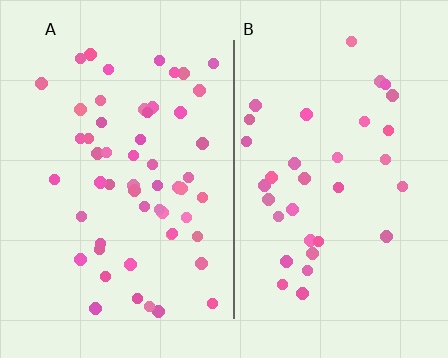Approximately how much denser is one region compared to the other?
Approximately 1.6× — region A over region B.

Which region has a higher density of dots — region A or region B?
A (the left).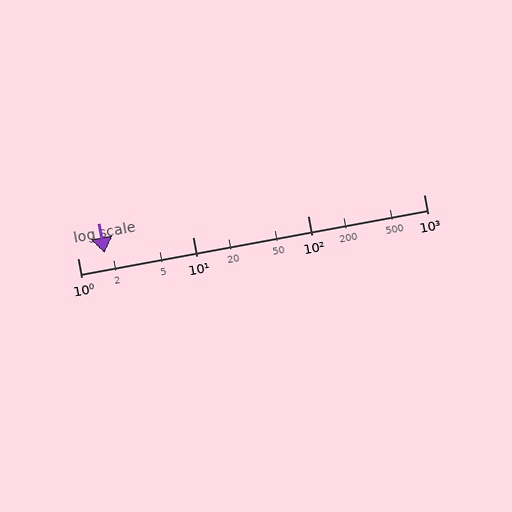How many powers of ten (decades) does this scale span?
The scale spans 3 decades, from 1 to 1000.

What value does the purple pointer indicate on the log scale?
The pointer indicates approximately 1.7.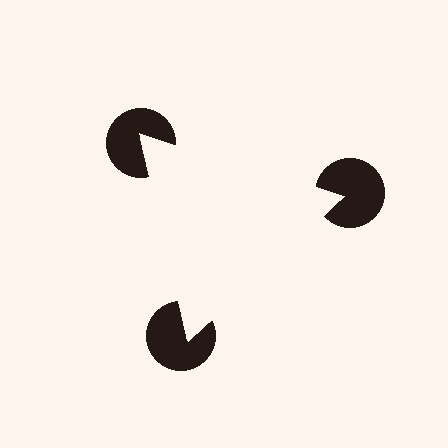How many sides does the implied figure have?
3 sides.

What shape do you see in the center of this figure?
An illusory triangle — its edges are inferred from the aligned wedge cuts in the pac-man discs, not physically drawn.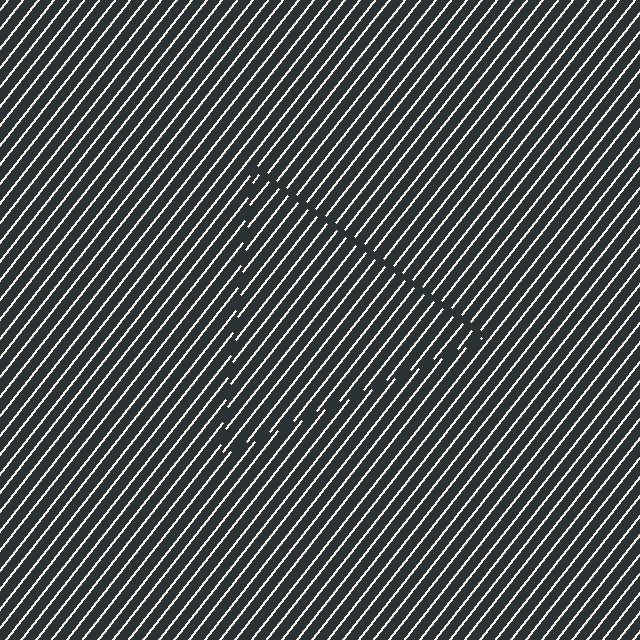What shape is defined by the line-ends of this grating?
An illusory triangle. The interior of the shape contains the same grating, shifted by half a period — the contour is defined by the phase discontinuity where line-ends from the inner and outer gratings abut.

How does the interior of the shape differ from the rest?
The interior of the shape contains the same grating, shifted by half a period — the contour is defined by the phase discontinuity where line-ends from the inner and outer gratings abut.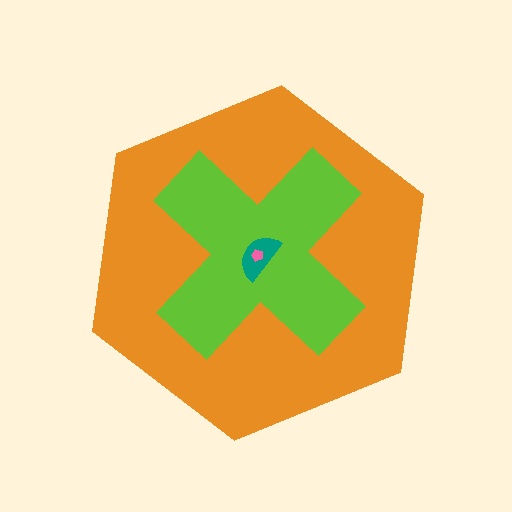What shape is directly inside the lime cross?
The teal semicircle.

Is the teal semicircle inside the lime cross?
Yes.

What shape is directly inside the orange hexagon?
The lime cross.